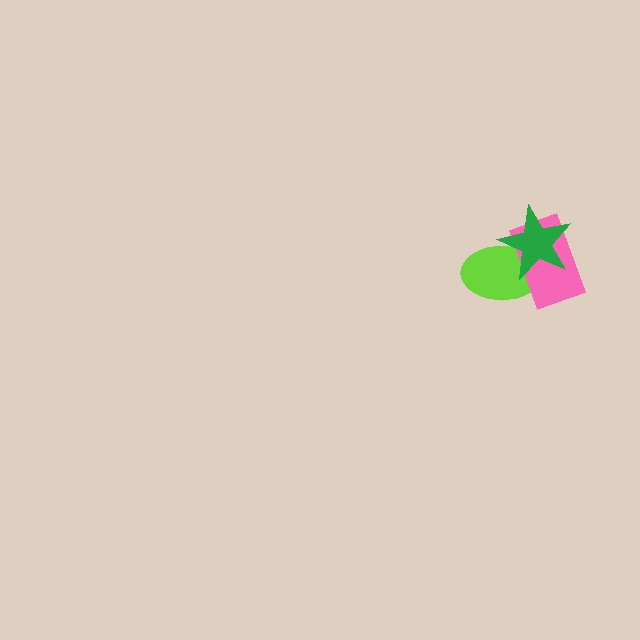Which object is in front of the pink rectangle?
The green star is in front of the pink rectangle.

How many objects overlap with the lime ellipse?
2 objects overlap with the lime ellipse.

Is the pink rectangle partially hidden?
Yes, it is partially covered by another shape.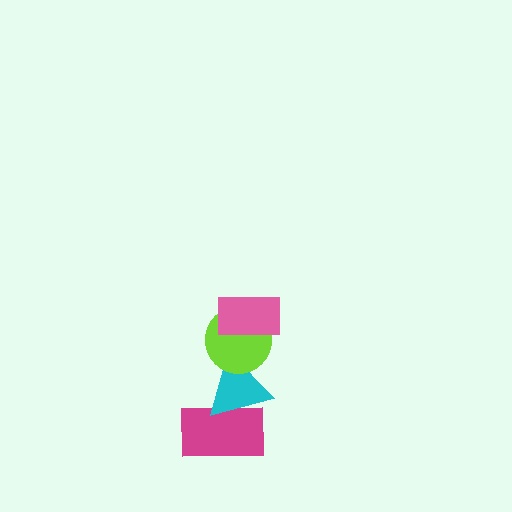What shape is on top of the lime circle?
The pink rectangle is on top of the lime circle.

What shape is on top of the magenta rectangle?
The cyan triangle is on top of the magenta rectangle.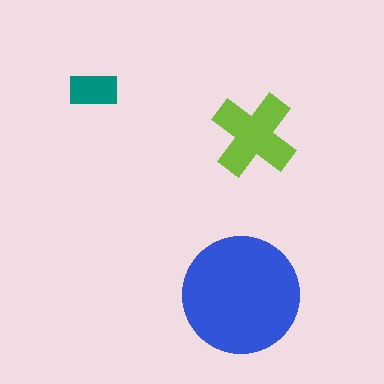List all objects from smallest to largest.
The teal rectangle, the lime cross, the blue circle.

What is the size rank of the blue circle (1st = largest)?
1st.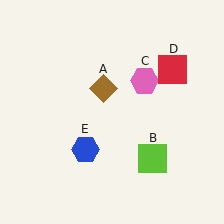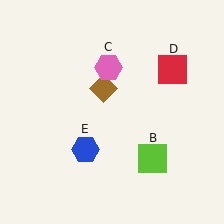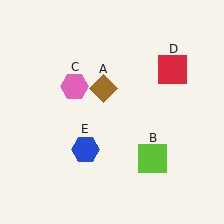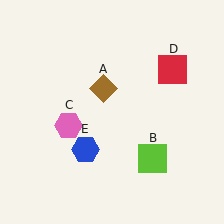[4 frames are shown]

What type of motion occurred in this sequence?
The pink hexagon (object C) rotated counterclockwise around the center of the scene.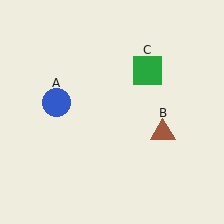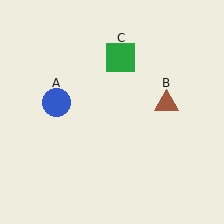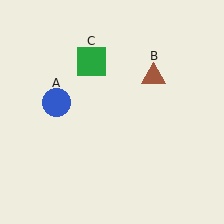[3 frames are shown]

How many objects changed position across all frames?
2 objects changed position: brown triangle (object B), green square (object C).